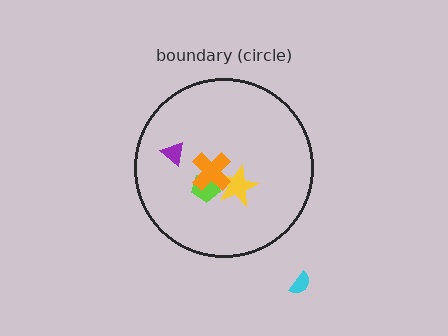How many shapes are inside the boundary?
4 inside, 1 outside.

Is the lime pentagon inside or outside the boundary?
Inside.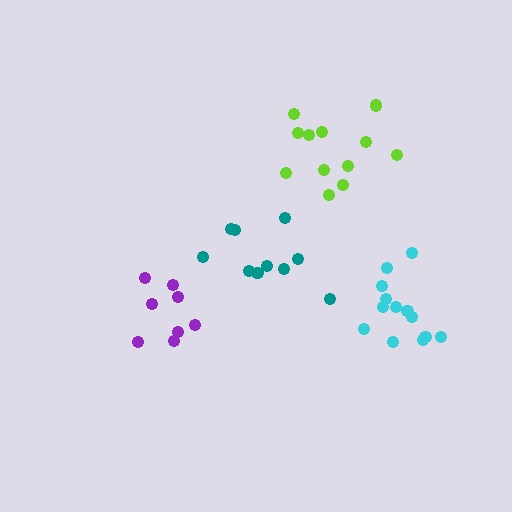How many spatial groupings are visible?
There are 4 spatial groupings.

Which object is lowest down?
The purple cluster is bottommost.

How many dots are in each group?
Group 1: 8 dots, Group 2: 12 dots, Group 3: 10 dots, Group 4: 13 dots (43 total).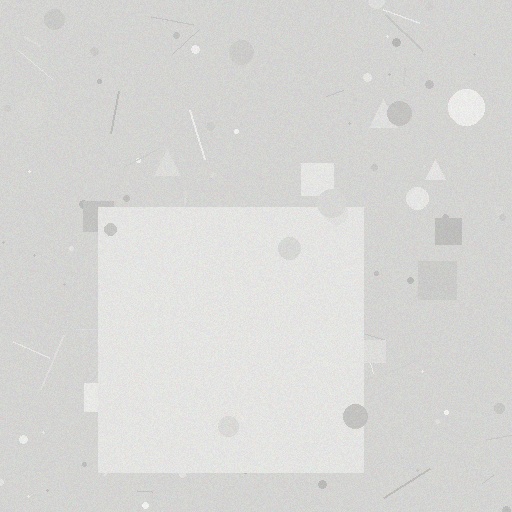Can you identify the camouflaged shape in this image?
The camouflaged shape is a square.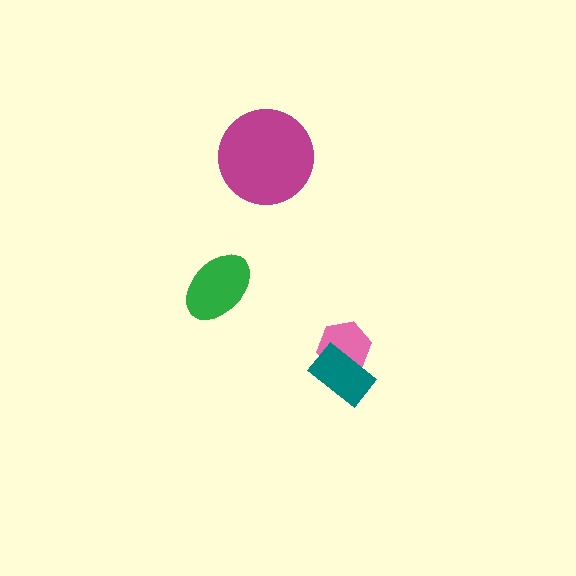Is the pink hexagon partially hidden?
Yes, it is partially covered by another shape.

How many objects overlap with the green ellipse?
0 objects overlap with the green ellipse.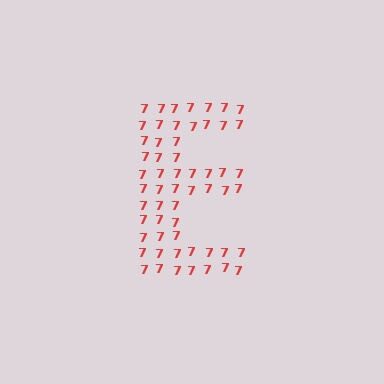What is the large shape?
The large shape is the letter E.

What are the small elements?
The small elements are digit 7's.